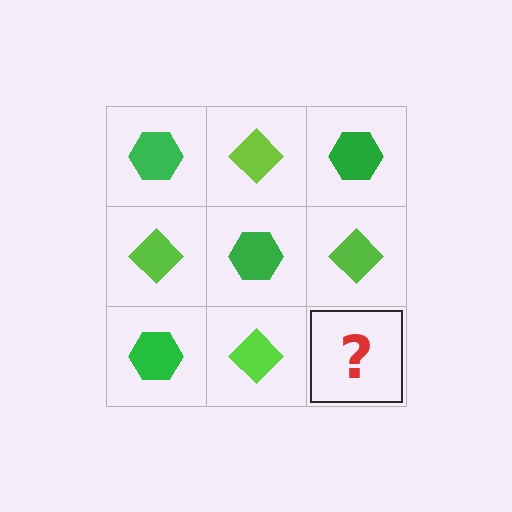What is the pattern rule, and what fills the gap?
The rule is that it alternates green hexagon and lime diamond in a checkerboard pattern. The gap should be filled with a green hexagon.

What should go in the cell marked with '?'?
The missing cell should contain a green hexagon.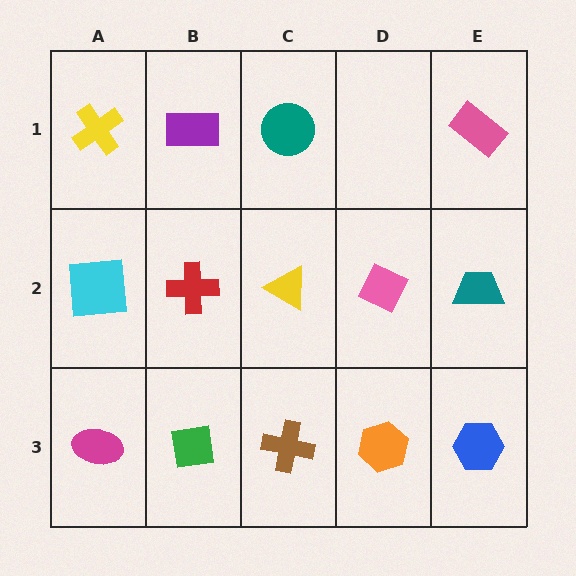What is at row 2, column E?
A teal trapezoid.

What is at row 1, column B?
A purple rectangle.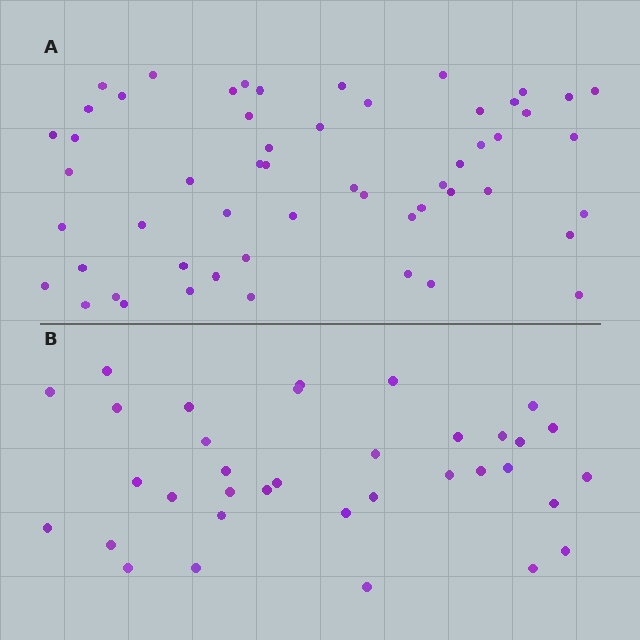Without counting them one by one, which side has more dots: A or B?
Region A (the top region) has more dots.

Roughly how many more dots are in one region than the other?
Region A has approximately 20 more dots than region B.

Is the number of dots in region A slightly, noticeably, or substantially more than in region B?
Region A has substantially more. The ratio is roughly 1.6 to 1.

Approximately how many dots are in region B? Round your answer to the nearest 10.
About 40 dots. (The exact count is 35, which rounds to 40.)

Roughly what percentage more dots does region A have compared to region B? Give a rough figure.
About 55% more.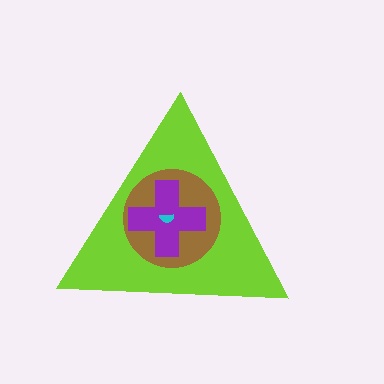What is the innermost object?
The cyan semicircle.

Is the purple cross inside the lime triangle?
Yes.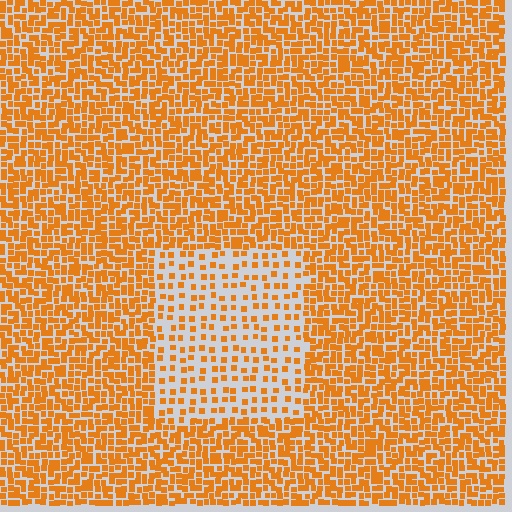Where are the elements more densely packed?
The elements are more densely packed outside the rectangle boundary.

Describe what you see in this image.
The image contains small orange elements arranged at two different densities. A rectangle-shaped region is visible where the elements are less densely packed than the surrounding area.